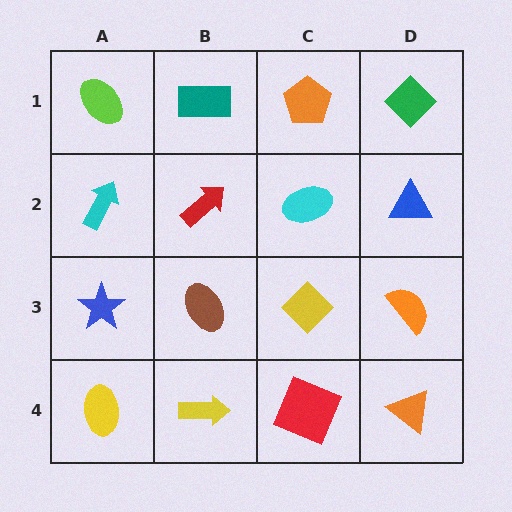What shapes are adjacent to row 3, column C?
A cyan ellipse (row 2, column C), a red square (row 4, column C), a brown ellipse (row 3, column B), an orange semicircle (row 3, column D).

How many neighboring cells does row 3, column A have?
3.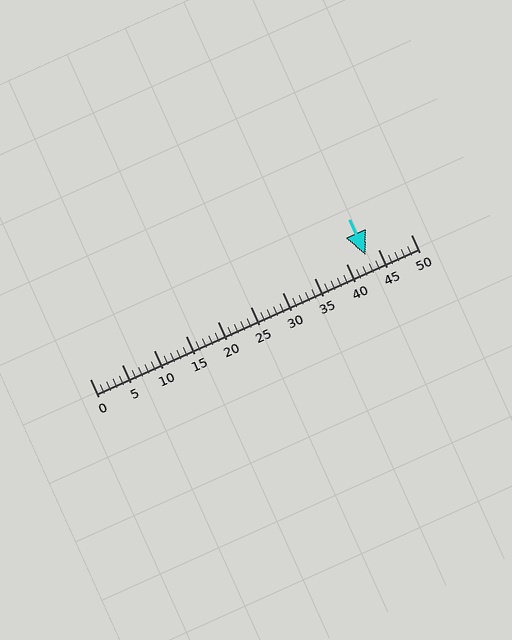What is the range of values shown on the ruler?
The ruler shows values from 0 to 50.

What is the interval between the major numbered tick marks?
The major tick marks are spaced 5 units apart.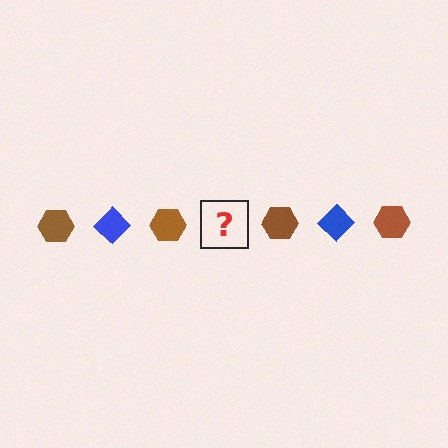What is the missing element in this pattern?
The missing element is a blue diamond.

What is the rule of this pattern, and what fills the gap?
The rule is that the pattern alternates between brown hexagon and blue diamond. The gap should be filled with a blue diamond.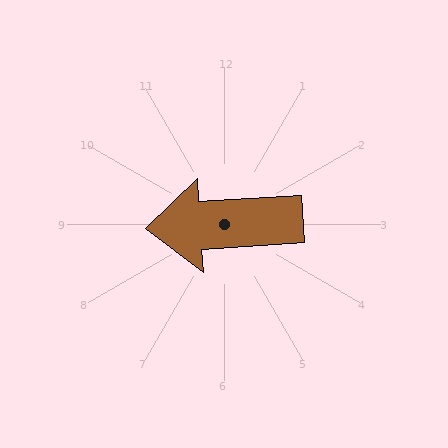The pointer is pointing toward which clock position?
Roughly 9 o'clock.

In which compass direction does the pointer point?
West.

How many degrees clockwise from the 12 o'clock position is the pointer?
Approximately 266 degrees.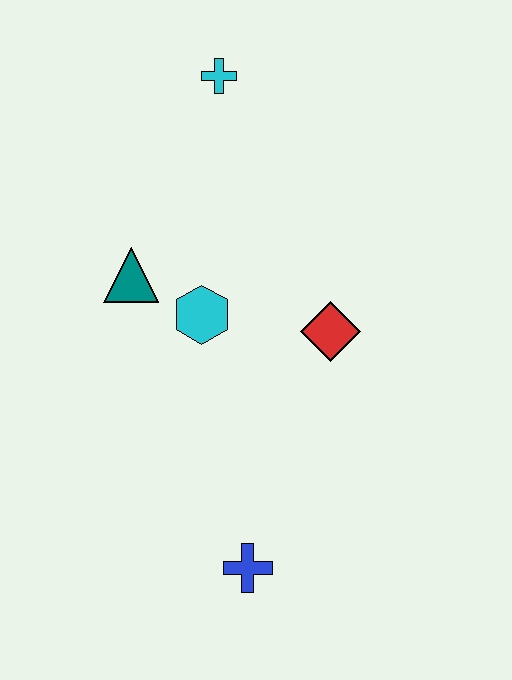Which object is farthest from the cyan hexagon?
The blue cross is farthest from the cyan hexagon.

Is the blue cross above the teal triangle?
No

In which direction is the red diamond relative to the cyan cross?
The red diamond is below the cyan cross.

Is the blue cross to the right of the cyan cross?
Yes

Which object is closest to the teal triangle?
The cyan hexagon is closest to the teal triangle.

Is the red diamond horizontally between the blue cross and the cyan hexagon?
No